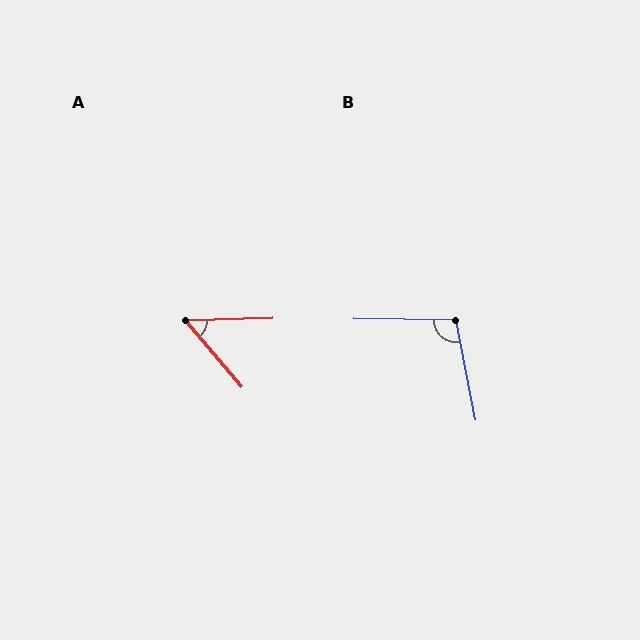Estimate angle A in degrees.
Approximately 51 degrees.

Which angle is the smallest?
A, at approximately 51 degrees.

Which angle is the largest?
B, at approximately 102 degrees.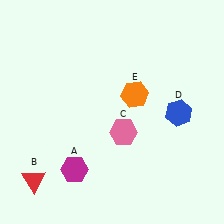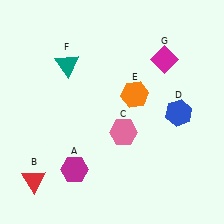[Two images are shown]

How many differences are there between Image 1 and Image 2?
There are 2 differences between the two images.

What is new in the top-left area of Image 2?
A teal triangle (F) was added in the top-left area of Image 2.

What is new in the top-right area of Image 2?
A magenta diamond (G) was added in the top-right area of Image 2.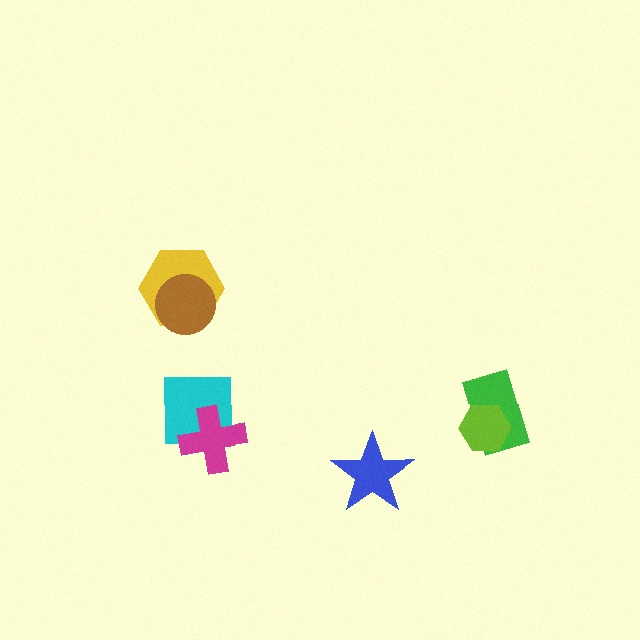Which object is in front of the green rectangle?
The lime hexagon is in front of the green rectangle.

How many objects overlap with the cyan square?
1 object overlaps with the cyan square.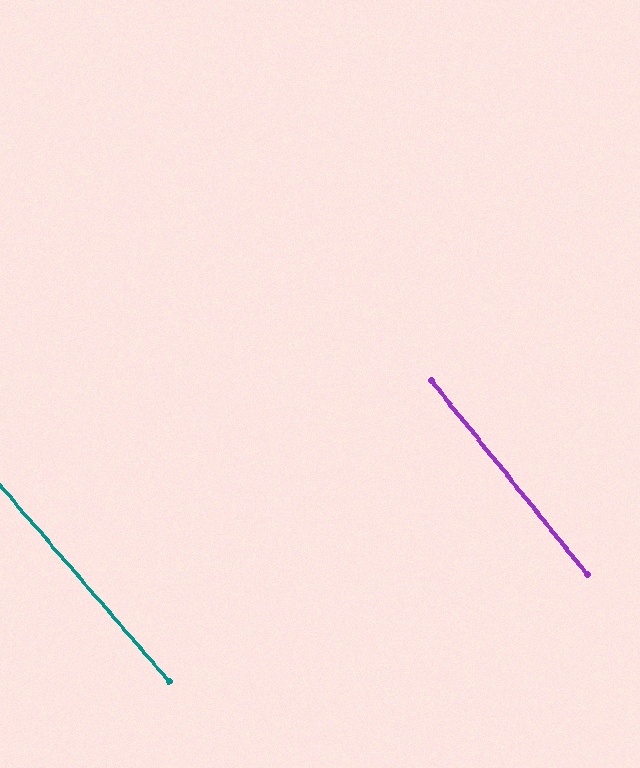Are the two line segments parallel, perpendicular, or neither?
Parallel — their directions differ by only 2.0°.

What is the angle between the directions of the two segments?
Approximately 2 degrees.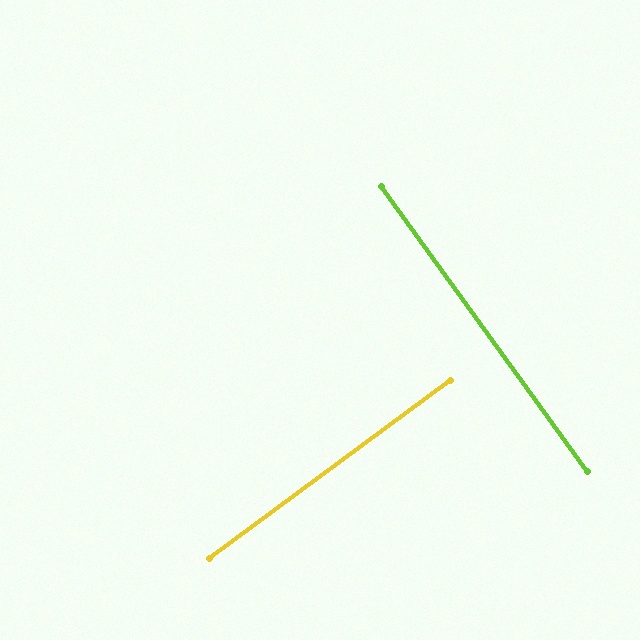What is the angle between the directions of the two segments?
Approximately 90 degrees.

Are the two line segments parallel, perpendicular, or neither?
Perpendicular — they meet at approximately 90°.